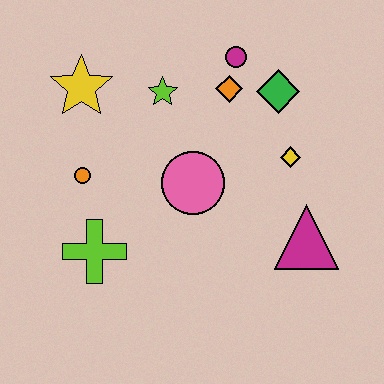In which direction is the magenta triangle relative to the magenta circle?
The magenta triangle is below the magenta circle.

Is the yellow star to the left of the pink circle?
Yes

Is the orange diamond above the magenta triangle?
Yes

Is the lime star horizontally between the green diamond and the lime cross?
Yes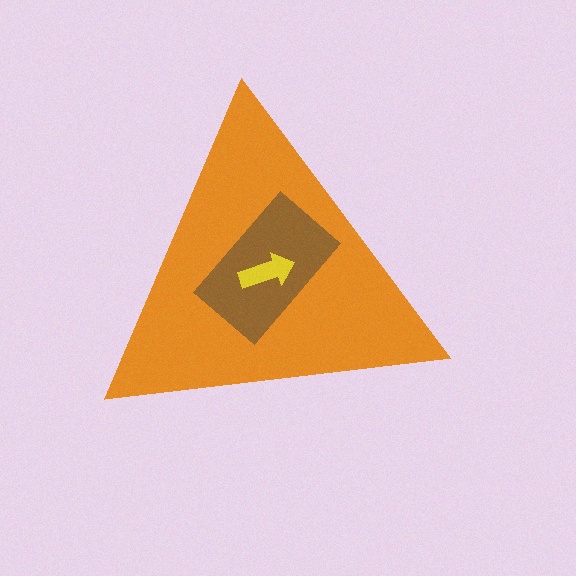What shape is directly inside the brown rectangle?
The yellow arrow.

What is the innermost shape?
The yellow arrow.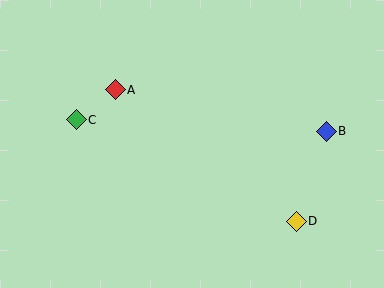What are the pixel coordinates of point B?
Point B is at (326, 131).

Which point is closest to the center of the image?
Point A at (115, 90) is closest to the center.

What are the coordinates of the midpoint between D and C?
The midpoint between D and C is at (186, 171).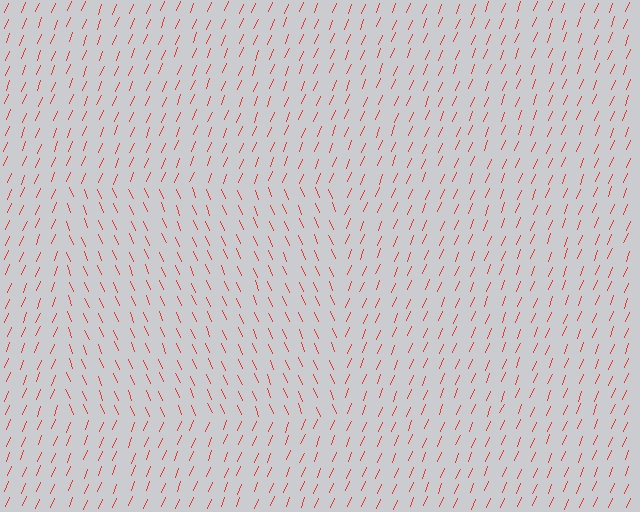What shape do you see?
I see a rectangle.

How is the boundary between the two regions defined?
The boundary is defined purely by a change in line orientation (approximately 45 degrees difference). All lines are the same color and thickness.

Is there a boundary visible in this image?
Yes, there is a texture boundary formed by a change in line orientation.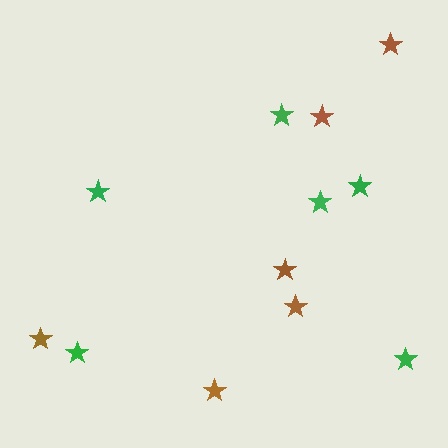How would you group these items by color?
There are 2 groups: one group of brown stars (6) and one group of green stars (6).